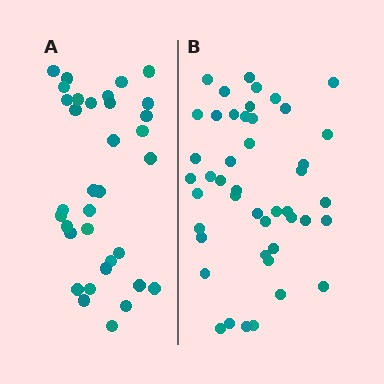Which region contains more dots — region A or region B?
Region B (the right region) has more dots.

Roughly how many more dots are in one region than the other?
Region B has roughly 12 or so more dots than region A.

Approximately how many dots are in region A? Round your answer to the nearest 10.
About 30 dots. (The exact count is 34, which rounds to 30.)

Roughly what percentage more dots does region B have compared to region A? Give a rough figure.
About 30% more.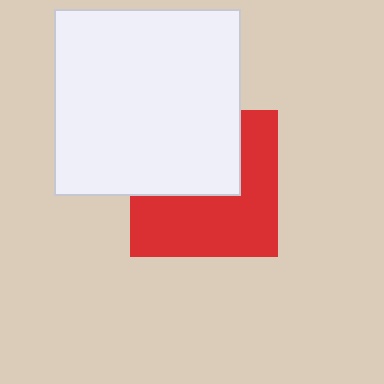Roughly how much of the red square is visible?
About half of it is visible (roughly 56%).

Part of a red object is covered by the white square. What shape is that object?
It is a square.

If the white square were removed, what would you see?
You would see the complete red square.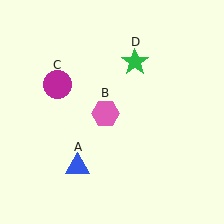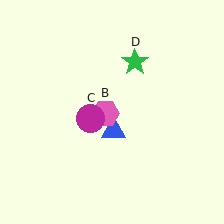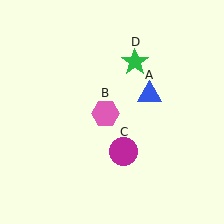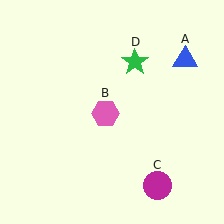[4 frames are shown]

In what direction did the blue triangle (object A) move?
The blue triangle (object A) moved up and to the right.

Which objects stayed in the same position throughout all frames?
Pink hexagon (object B) and green star (object D) remained stationary.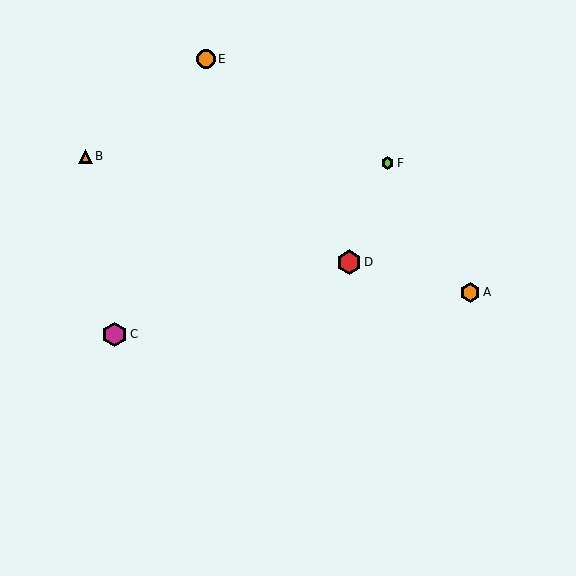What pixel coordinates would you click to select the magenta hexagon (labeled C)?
Click at (115, 334) to select the magenta hexagon C.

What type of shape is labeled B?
Shape B is an orange triangle.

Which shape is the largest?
The red hexagon (labeled D) is the largest.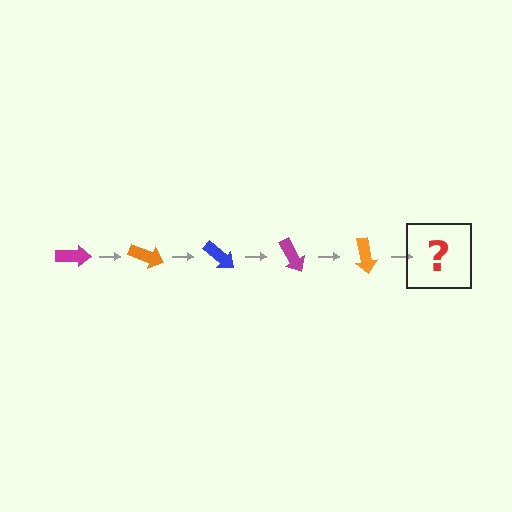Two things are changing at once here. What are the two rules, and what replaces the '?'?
The two rules are that it rotates 20 degrees each step and the color cycles through magenta, orange, and blue. The '?' should be a blue arrow, rotated 100 degrees from the start.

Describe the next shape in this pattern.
It should be a blue arrow, rotated 100 degrees from the start.